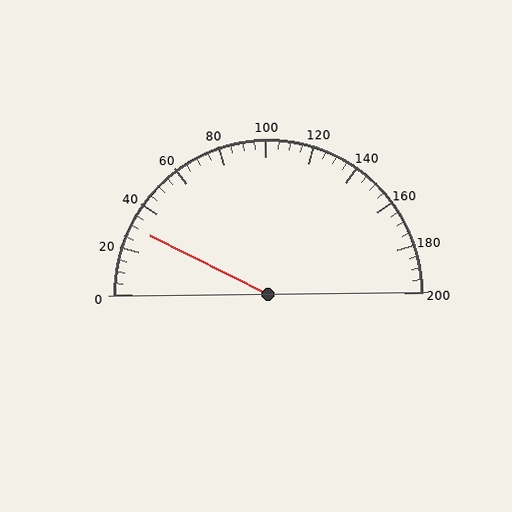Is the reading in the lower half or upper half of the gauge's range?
The reading is in the lower half of the range (0 to 200).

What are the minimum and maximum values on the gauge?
The gauge ranges from 0 to 200.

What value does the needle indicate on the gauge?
The needle indicates approximately 30.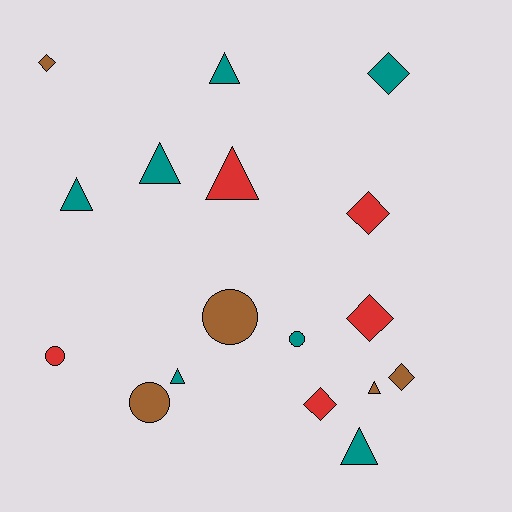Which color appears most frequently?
Teal, with 7 objects.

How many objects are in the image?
There are 17 objects.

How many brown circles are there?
There are 2 brown circles.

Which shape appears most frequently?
Triangle, with 7 objects.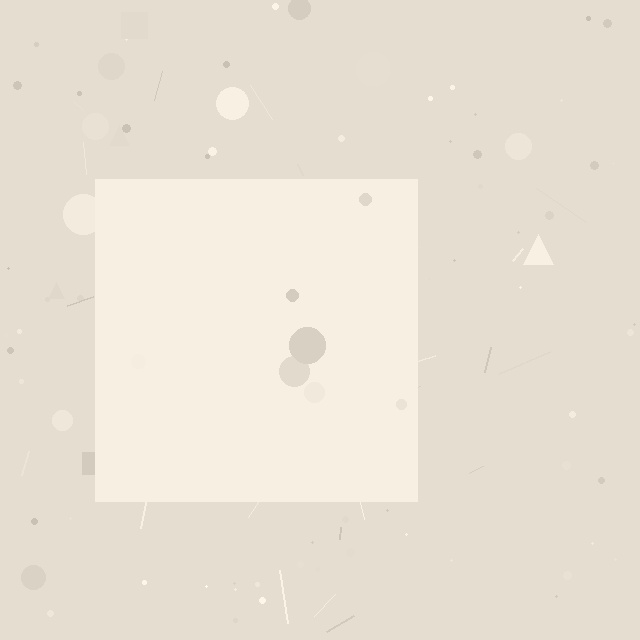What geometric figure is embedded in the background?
A square is embedded in the background.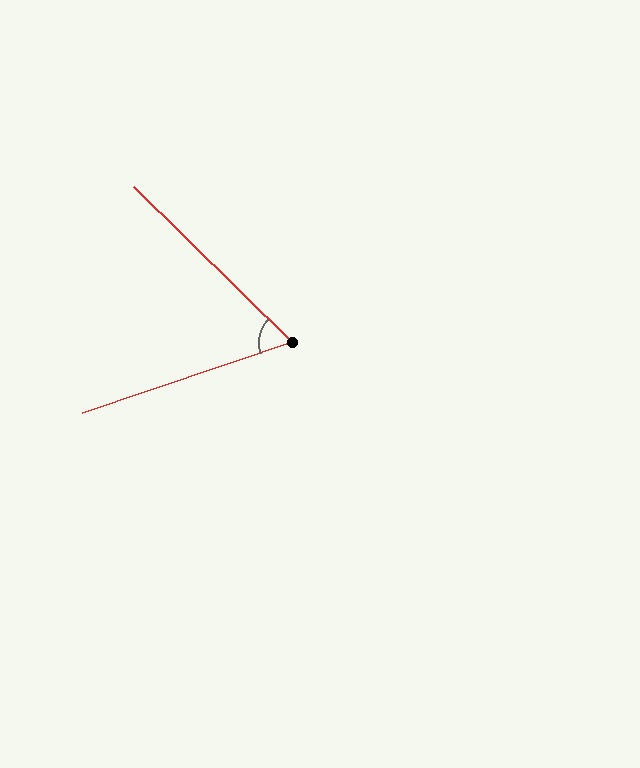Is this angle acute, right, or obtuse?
It is acute.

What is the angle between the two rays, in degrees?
Approximately 63 degrees.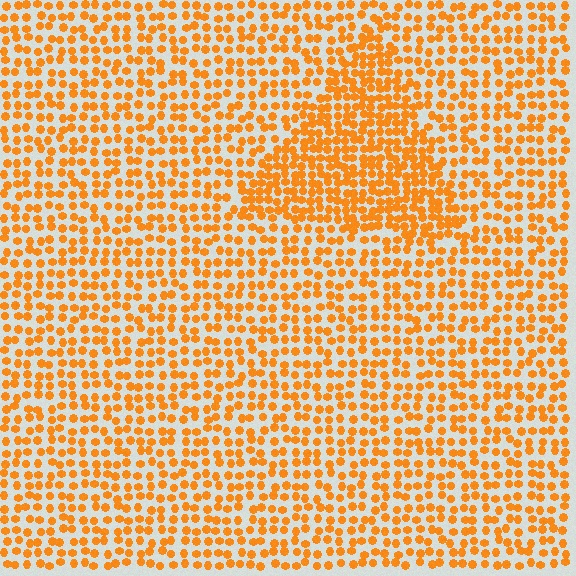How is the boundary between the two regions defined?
The boundary is defined by a change in element density (approximately 1.7x ratio). All elements are the same color, size, and shape.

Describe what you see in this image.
The image contains small orange elements arranged at two different densities. A triangle-shaped region is visible where the elements are more densely packed than the surrounding area.